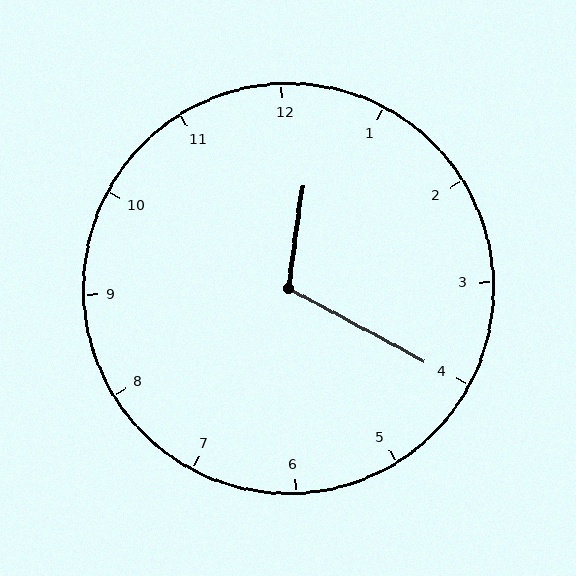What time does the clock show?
12:20.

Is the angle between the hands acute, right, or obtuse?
It is obtuse.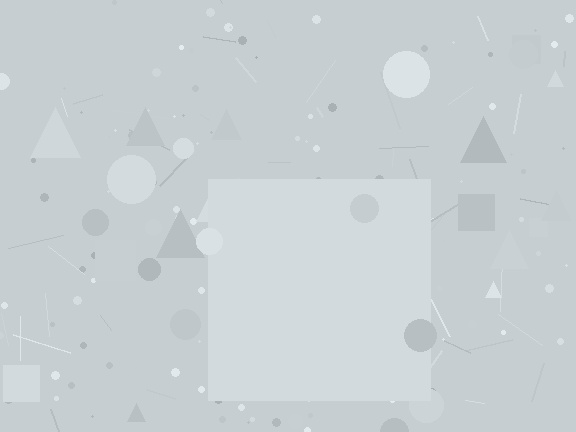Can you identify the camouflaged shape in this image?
The camouflaged shape is a square.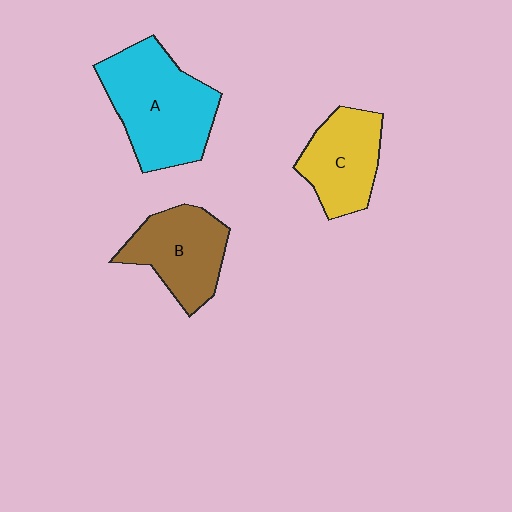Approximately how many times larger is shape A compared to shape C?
Approximately 1.5 times.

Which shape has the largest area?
Shape A (cyan).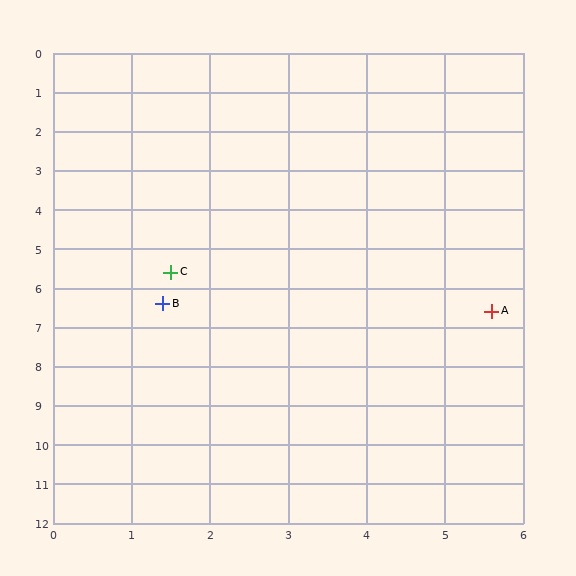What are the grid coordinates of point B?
Point B is at approximately (1.4, 6.4).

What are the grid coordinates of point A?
Point A is at approximately (5.6, 6.6).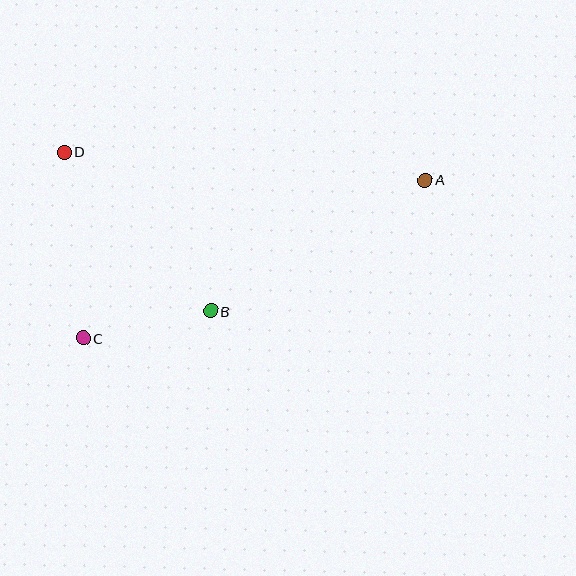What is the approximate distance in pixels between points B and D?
The distance between B and D is approximately 216 pixels.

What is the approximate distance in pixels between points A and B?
The distance between A and B is approximately 251 pixels.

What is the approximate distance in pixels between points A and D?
The distance between A and D is approximately 362 pixels.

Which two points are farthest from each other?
Points A and C are farthest from each other.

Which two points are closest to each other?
Points B and C are closest to each other.